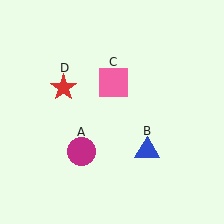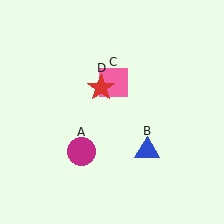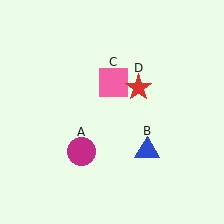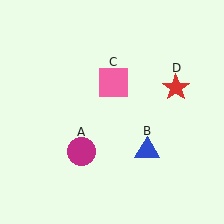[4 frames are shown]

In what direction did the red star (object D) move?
The red star (object D) moved right.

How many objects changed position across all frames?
1 object changed position: red star (object D).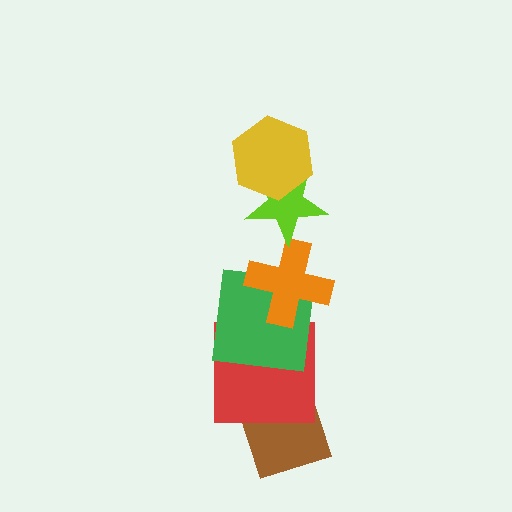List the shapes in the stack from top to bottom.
From top to bottom: the yellow hexagon, the lime star, the orange cross, the green square, the red square, the brown diamond.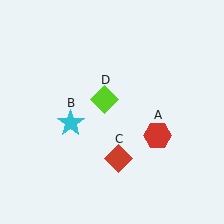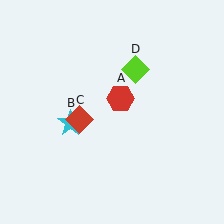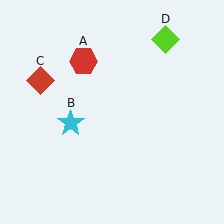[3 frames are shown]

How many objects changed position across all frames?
3 objects changed position: red hexagon (object A), red diamond (object C), lime diamond (object D).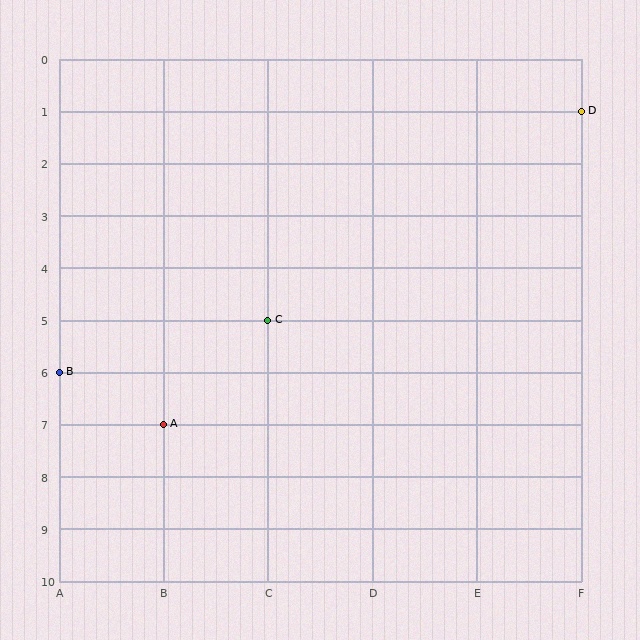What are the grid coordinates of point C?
Point C is at grid coordinates (C, 5).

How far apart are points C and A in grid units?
Points C and A are 1 column and 2 rows apart (about 2.2 grid units diagonally).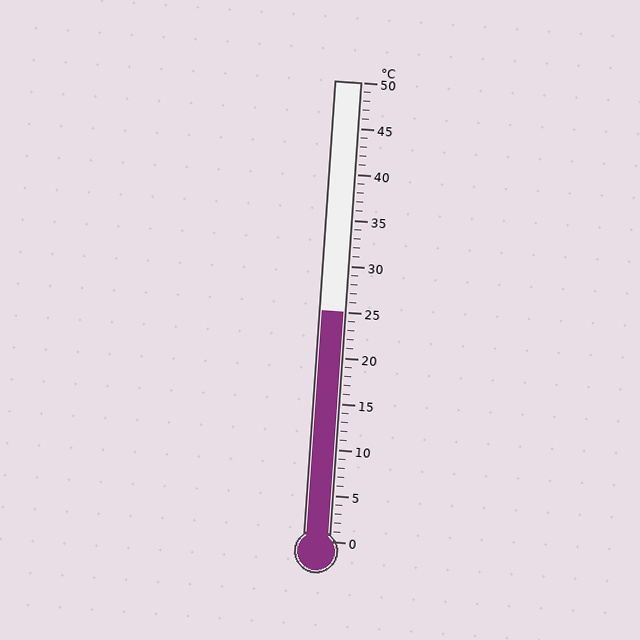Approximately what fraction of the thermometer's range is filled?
The thermometer is filled to approximately 50% of its range.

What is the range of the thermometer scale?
The thermometer scale ranges from 0°C to 50°C.